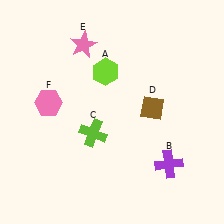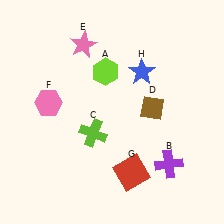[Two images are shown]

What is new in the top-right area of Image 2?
A blue star (H) was added in the top-right area of Image 2.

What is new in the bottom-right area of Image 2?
A red square (G) was added in the bottom-right area of Image 2.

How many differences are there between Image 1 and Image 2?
There are 2 differences between the two images.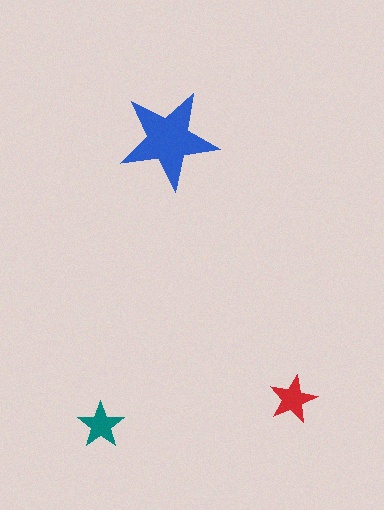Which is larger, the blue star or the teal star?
The blue one.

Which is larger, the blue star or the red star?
The blue one.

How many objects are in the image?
There are 3 objects in the image.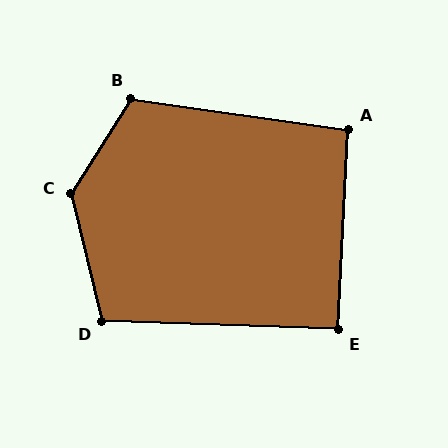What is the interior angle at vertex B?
Approximately 114 degrees (obtuse).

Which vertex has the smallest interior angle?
E, at approximately 91 degrees.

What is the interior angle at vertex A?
Approximately 95 degrees (obtuse).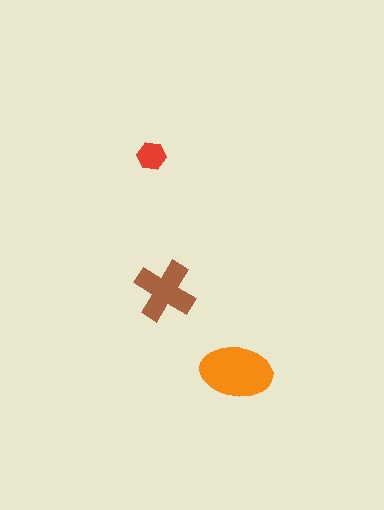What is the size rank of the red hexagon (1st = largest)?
3rd.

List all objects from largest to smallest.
The orange ellipse, the brown cross, the red hexagon.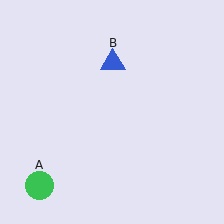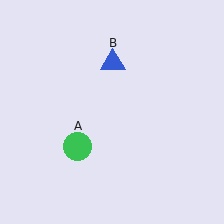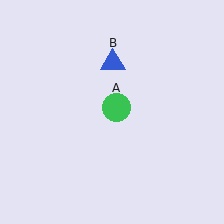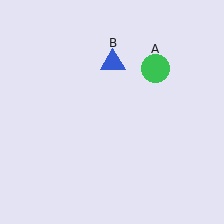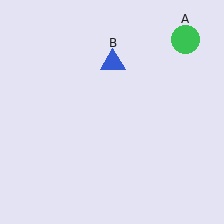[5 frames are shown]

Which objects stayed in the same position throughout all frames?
Blue triangle (object B) remained stationary.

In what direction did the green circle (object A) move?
The green circle (object A) moved up and to the right.